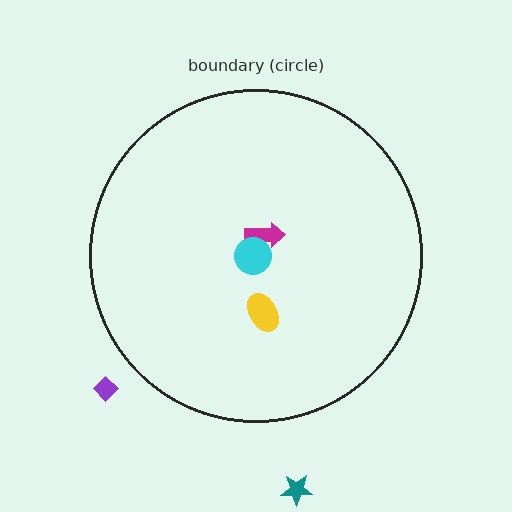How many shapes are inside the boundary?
3 inside, 2 outside.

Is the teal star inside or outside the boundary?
Outside.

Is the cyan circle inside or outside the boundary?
Inside.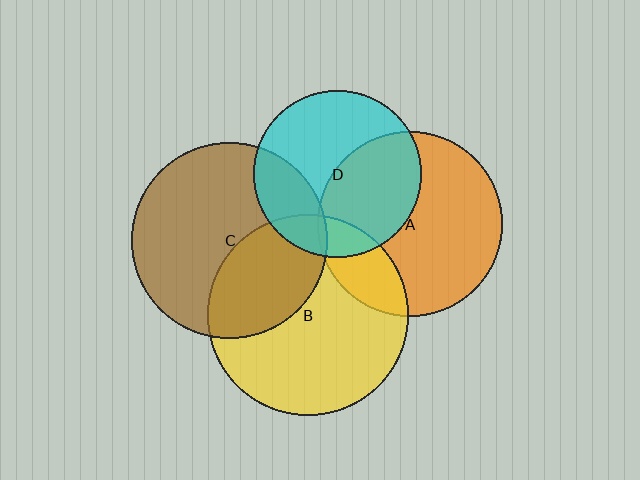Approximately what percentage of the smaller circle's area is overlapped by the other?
Approximately 5%.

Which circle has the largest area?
Circle B (yellow).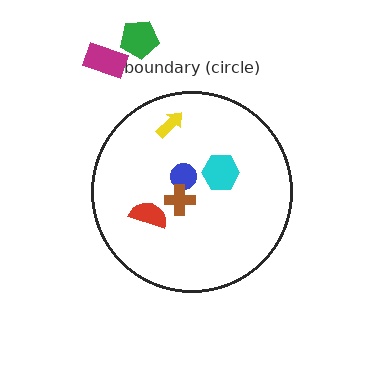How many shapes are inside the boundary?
5 inside, 2 outside.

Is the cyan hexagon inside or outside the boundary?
Inside.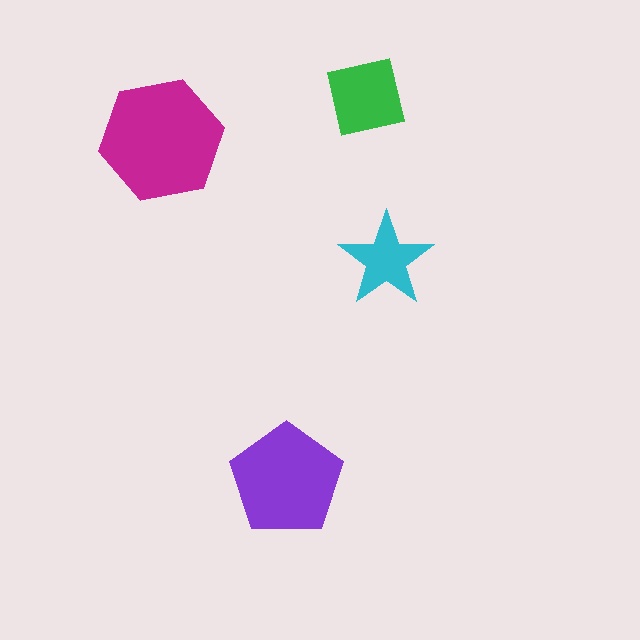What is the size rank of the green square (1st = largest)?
3rd.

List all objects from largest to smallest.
The magenta hexagon, the purple pentagon, the green square, the cyan star.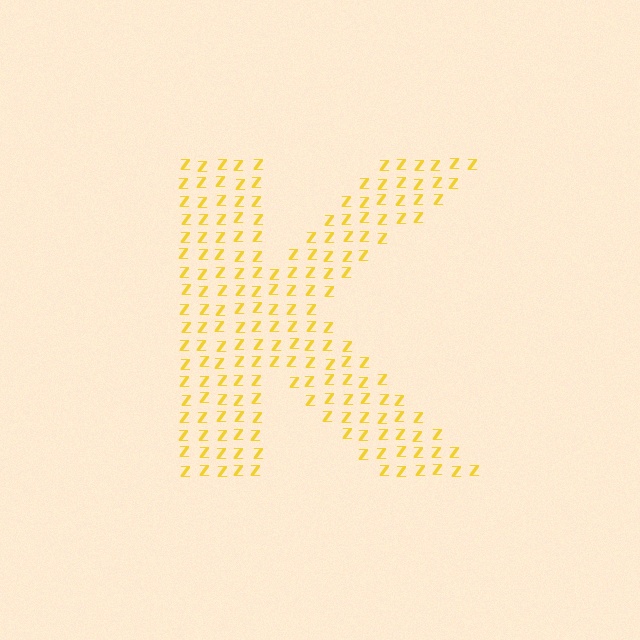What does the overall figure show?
The overall figure shows the letter K.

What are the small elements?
The small elements are letter Z's.